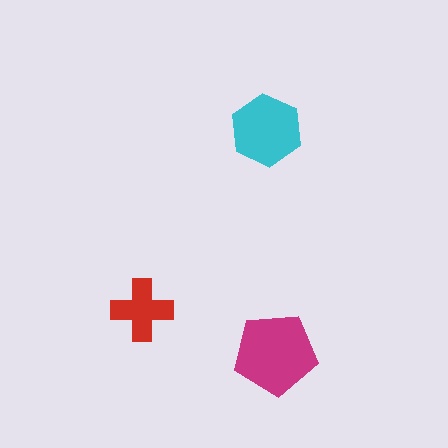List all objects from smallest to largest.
The red cross, the cyan hexagon, the magenta pentagon.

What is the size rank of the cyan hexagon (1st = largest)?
2nd.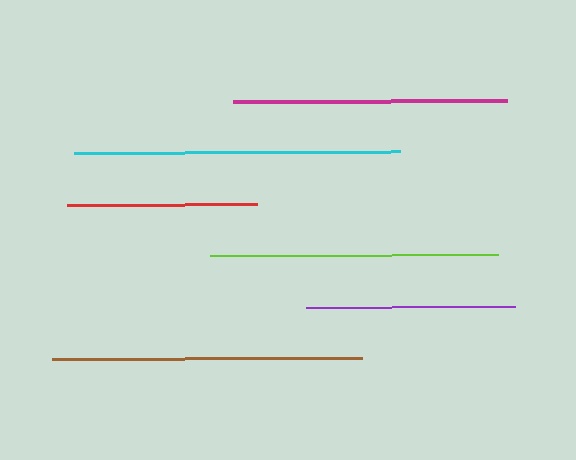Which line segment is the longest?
The cyan line is the longest at approximately 325 pixels.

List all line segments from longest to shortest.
From longest to shortest: cyan, brown, lime, magenta, purple, red.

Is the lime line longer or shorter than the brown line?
The brown line is longer than the lime line.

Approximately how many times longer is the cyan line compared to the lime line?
The cyan line is approximately 1.1 times the length of the lime line.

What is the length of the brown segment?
The brown segment is approximately 310 pixels long.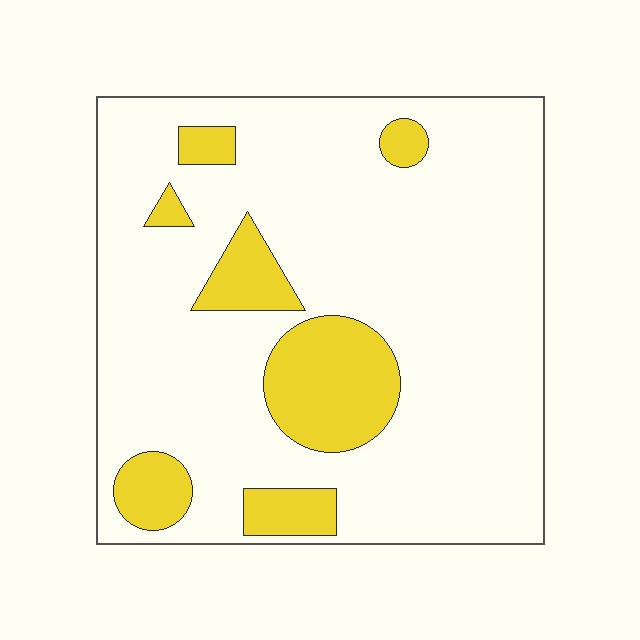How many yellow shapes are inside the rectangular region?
7.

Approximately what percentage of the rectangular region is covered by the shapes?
Approximately 20%.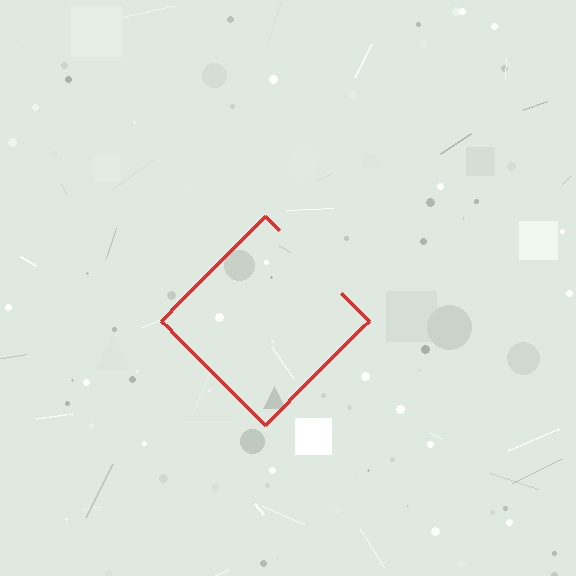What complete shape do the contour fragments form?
The contour fragments form a diamond.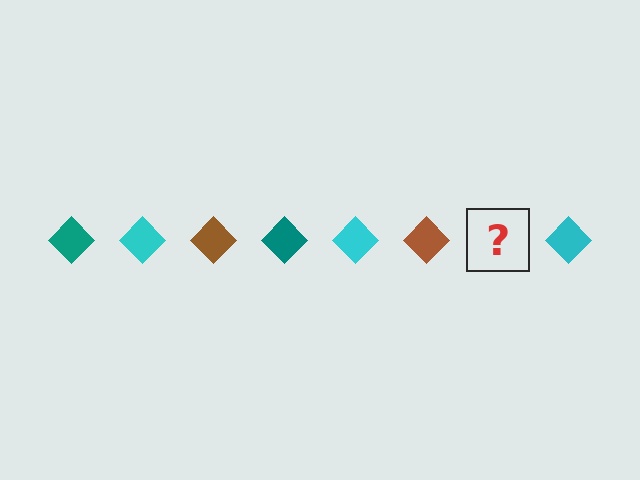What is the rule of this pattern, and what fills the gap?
The rule is that the pattern cycles through teal, cyan, brown diamonds. The gap should be filled with a teal diamond.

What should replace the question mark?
The question mark should be replaced with a teal diamond.